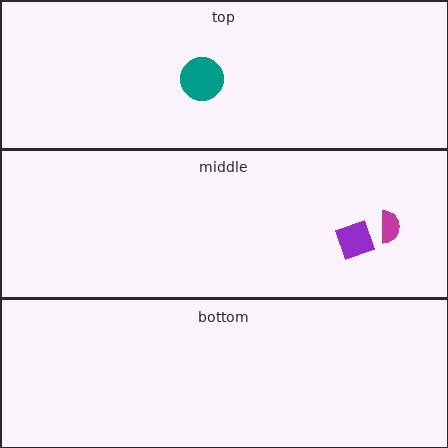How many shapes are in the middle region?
2.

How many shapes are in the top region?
1.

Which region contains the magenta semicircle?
The middle region.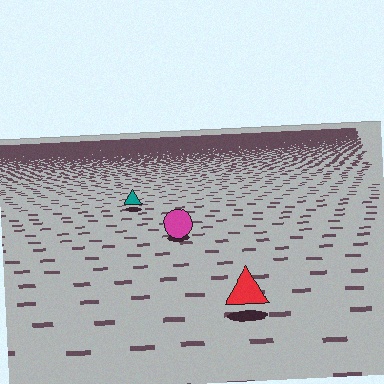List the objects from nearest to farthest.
From nearest to farthest: the red triangle, the magenta circle, the teal triangle.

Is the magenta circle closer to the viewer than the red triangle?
No. The red triangle is closer — you can tell from the texture gradient: the ground texture is coarser near it.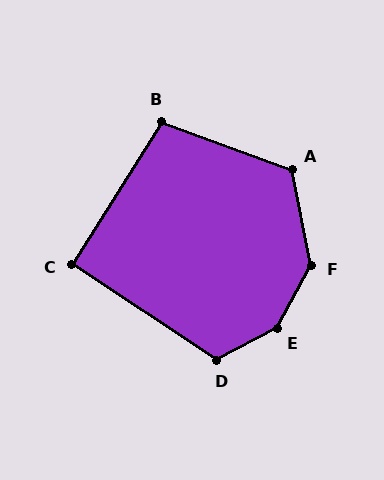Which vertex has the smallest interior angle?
C, at approximately 92 degrees.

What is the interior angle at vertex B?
Approximately 102 degrees (obtuse).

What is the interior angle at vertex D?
Approximately 119 degrees (obtuse).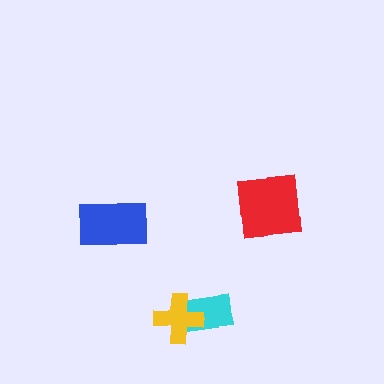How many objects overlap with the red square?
0 objects overlap with the red square.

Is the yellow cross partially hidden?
No, no other shape covers it.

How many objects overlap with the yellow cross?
1 object overlaps with the yellow cross.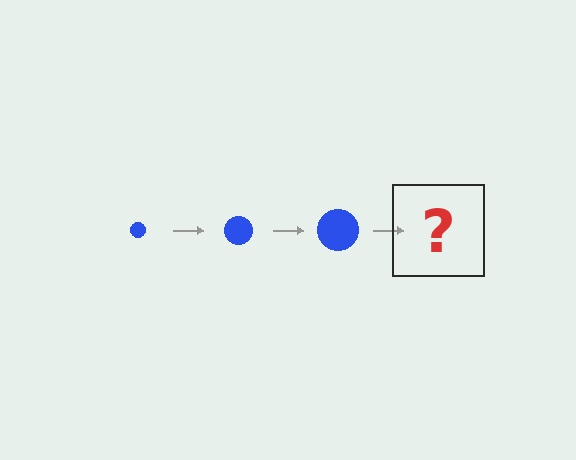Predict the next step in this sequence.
The next step is a blue circle, larger than the previous one.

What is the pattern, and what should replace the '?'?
The pattern is that the circle gets progressively larger each step. The '?' should be a blue circle, larger than the previous one.